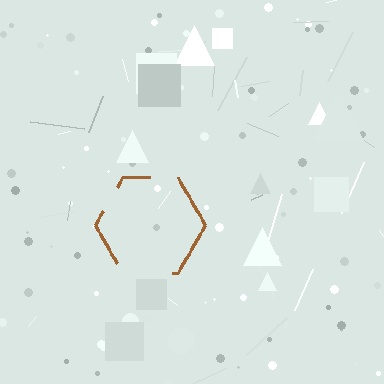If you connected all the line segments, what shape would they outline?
They would outline a hexagon.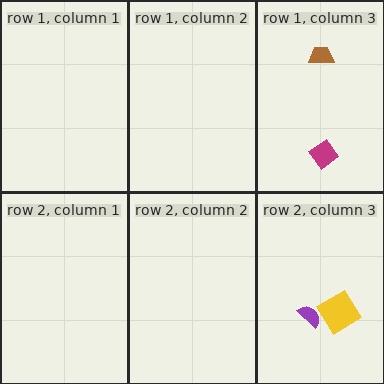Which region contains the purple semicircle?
The row 2, column 3 region.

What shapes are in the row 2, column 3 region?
The yellow diamond, the purple semicircle.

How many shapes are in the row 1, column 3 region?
2.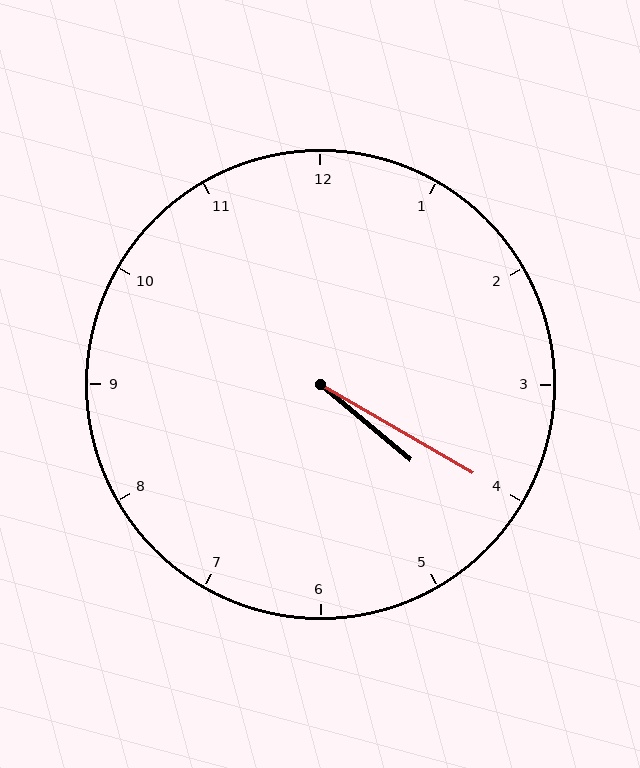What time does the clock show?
4:20.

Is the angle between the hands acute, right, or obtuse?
It is acute.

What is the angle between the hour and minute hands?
Approximately 10 degrees.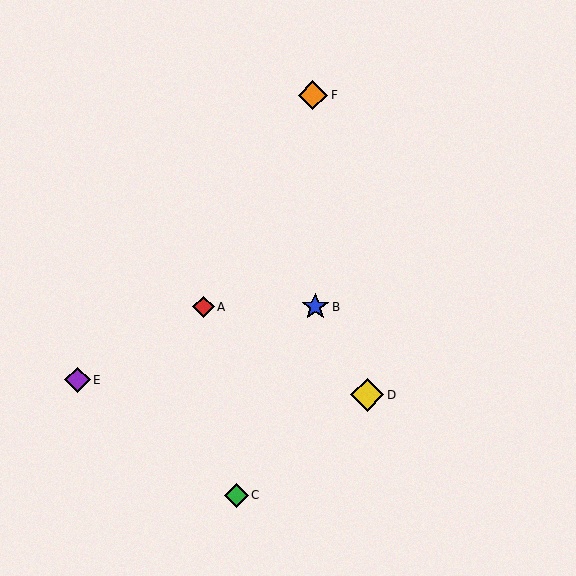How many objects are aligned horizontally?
2 objects (A, B) are aligned horizontally.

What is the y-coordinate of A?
Object A is at y≈307.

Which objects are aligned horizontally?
Objects A, B are aligned horizontally.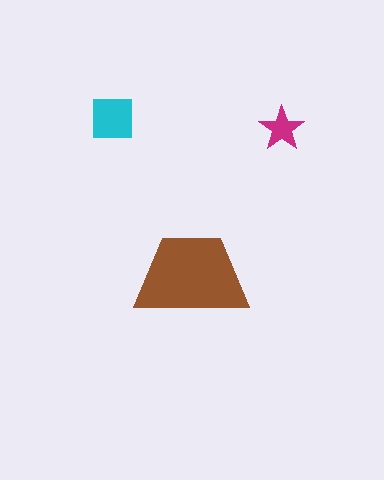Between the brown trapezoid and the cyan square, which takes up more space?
The brown trapezoid.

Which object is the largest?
The brown trapezoid.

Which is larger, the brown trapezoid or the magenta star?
The brown trapezoid.